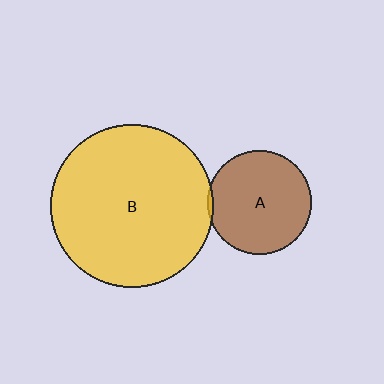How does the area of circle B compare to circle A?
Approximately 2.5 times.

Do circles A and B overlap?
Yes.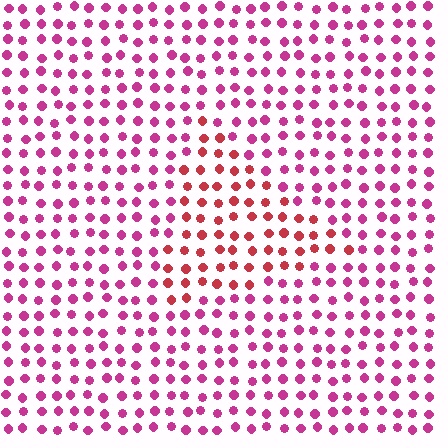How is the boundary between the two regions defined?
The boundary is defined purely by a slight shift in hue (about 33 degrees). Spacing, size, and orientation are identical on both sides.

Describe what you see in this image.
The image is filled with small magenta elements in a uniform arrangement. A triangle-shaped region is visible where the elements are tinted to a slightly different hue, forming a subtle color boundary.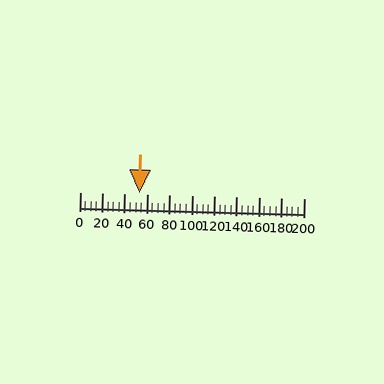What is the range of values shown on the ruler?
The ruler shows values from 0 to 200.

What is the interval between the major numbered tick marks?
The major tick marks are spaced 20 units apart.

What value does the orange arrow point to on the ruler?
The orange arrow points to approximately 53.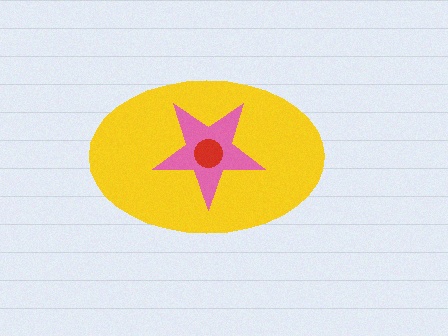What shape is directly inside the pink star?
The red circle.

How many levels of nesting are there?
3.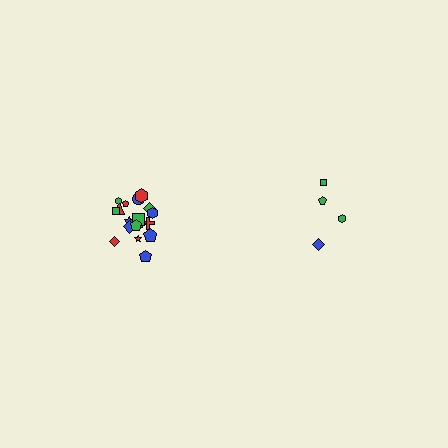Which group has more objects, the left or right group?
The left group.